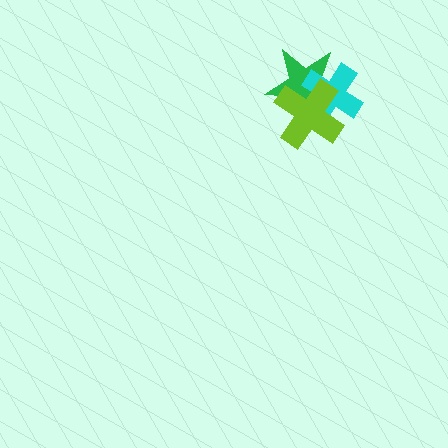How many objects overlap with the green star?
2 objects overlap with the green star.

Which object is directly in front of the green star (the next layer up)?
The cyan cross is directly in front of the green star.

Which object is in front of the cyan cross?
The lime cross is in front of the cyan cross.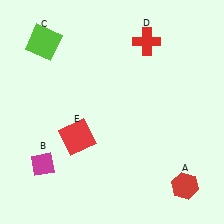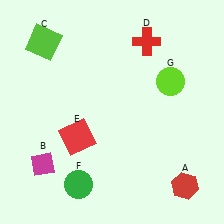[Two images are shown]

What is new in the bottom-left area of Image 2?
A green circle (F) was added in the bottom-left area of Image 2.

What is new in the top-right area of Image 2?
A lime circle (G) was added in the top-right area of Image 2.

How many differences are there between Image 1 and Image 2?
There are 2 differences between the two images.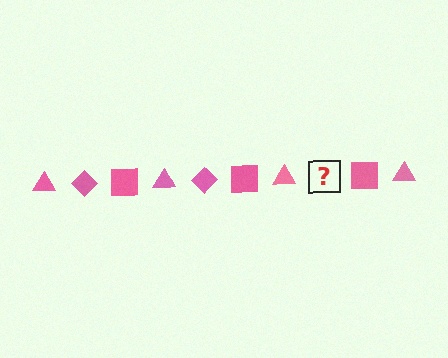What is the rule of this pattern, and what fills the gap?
The rule is that the pattern cycles through triangle, diamond, square shapes in pink. The gap should be filled with a pink diamond.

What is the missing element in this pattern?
The missing element is a pink diamond.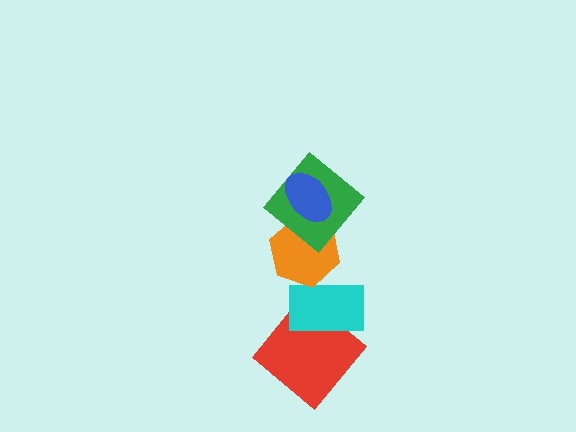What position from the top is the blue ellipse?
The blue ellipse is 1st from the top.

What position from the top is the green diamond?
The green diamond is 2nd from the top.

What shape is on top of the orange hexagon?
The green diamond is on top of the orange hexagon.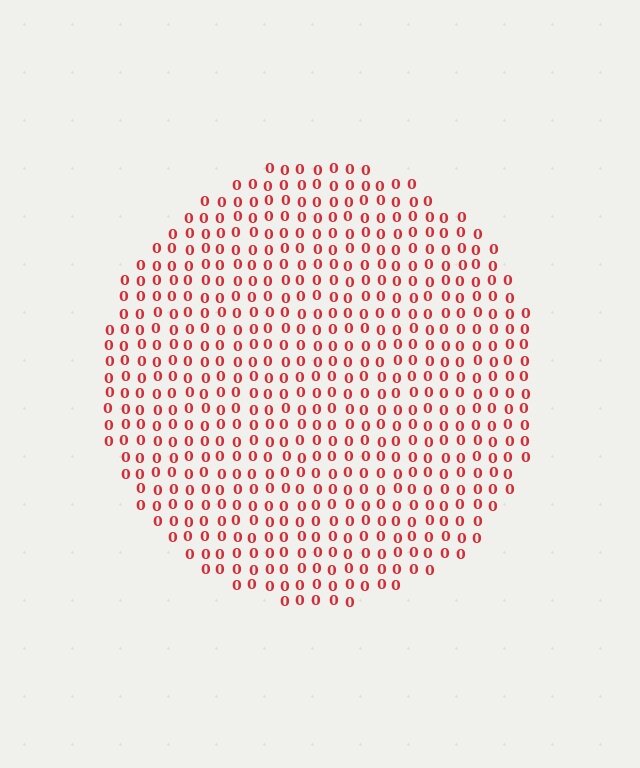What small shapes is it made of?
It is made of small digit 0's.